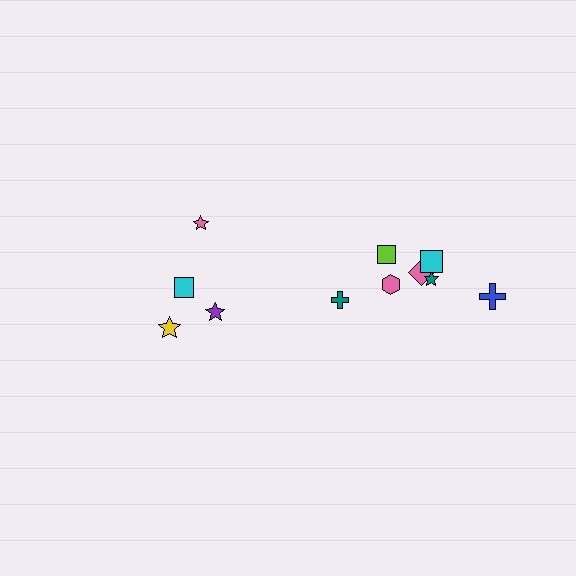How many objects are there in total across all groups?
There are 11 objects.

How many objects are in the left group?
There are 4 objects.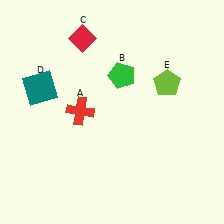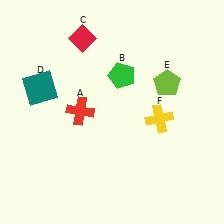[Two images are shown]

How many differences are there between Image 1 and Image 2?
There is 1 difference between the two images.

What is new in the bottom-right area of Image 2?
A yellow cross (F) was added in the bottom-right area of Image 2.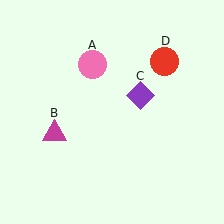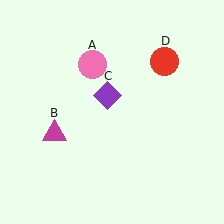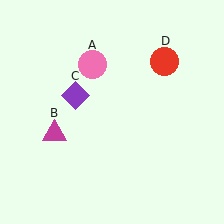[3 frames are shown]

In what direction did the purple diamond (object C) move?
The purple diamond (object C) moved left.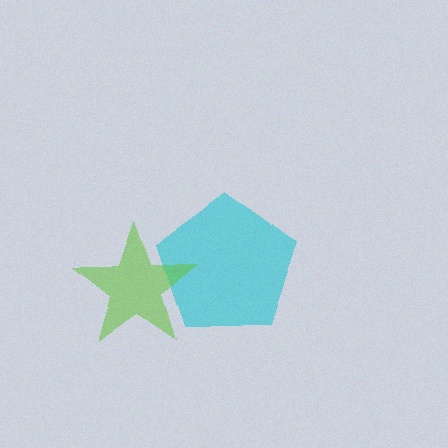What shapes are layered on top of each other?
The layered shapes are: a cyan pentagon, a lime star.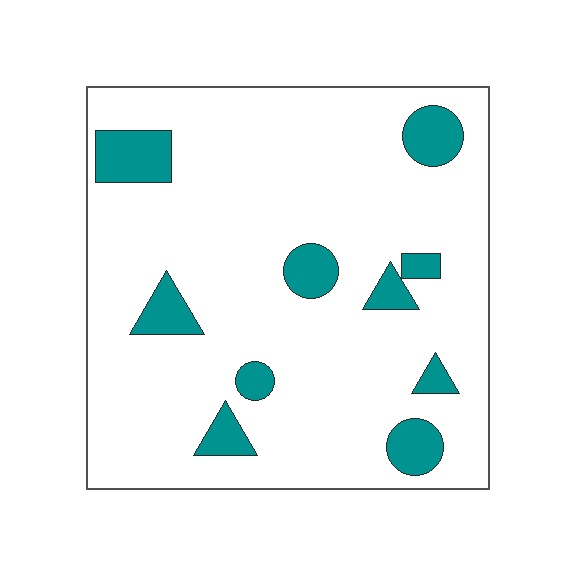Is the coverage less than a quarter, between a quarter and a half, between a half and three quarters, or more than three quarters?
Less than a quarter.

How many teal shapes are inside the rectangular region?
10.